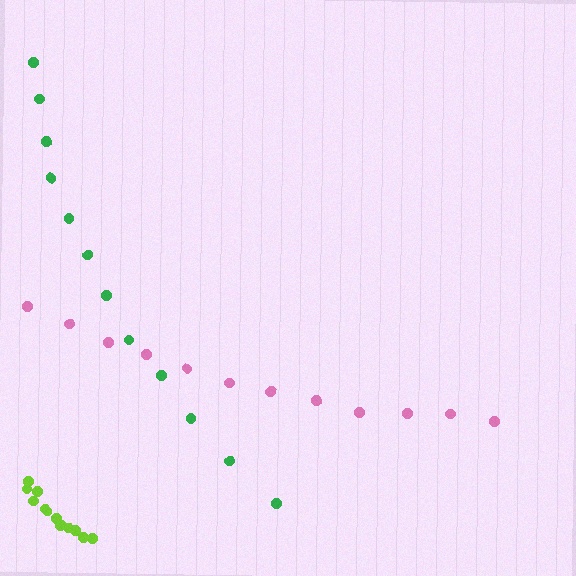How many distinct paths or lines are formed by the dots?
There are 3 distinct paths.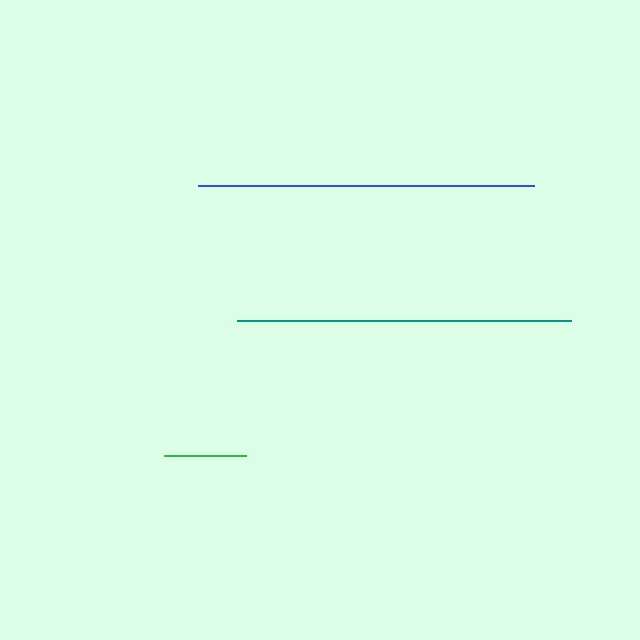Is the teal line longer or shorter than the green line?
The teal line is longer than the green line.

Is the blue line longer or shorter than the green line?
The blue line is longer than the green line.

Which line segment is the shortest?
The green line is the shortest at approximately 82 pixels.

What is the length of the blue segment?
The blue segment is approximately 335 pixels long.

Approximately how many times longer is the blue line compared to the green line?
The blue line is approximately 4.1 times the length of the green line.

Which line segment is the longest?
The blue line is the longest at approximately 335 pixels.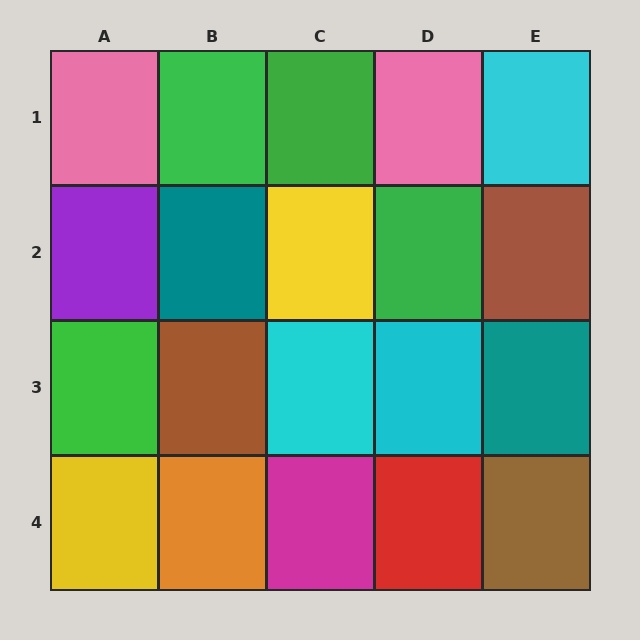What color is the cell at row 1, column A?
Pink.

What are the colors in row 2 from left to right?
Purple, teal, yellow, green, brown.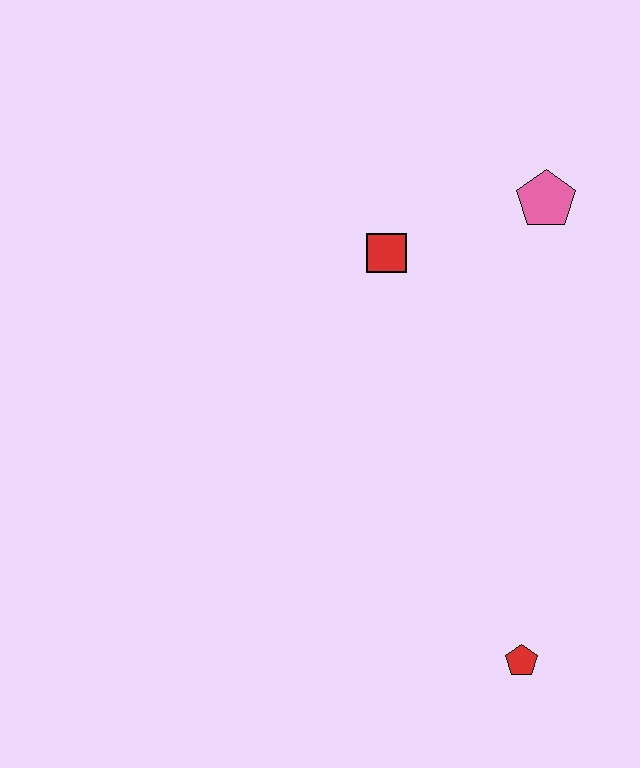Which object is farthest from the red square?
The red pentagon is farthest from the red square.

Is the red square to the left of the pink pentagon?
Yes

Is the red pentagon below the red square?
Yes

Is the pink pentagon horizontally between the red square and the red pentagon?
No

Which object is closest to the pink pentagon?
The red square is closest to the pink pentagon.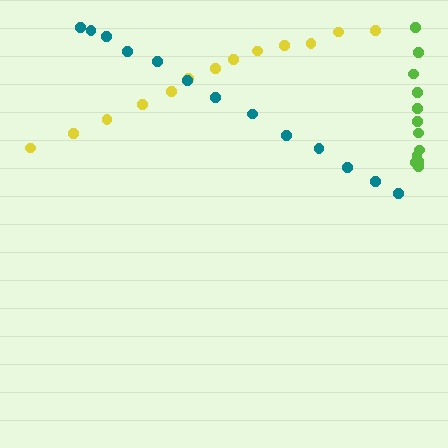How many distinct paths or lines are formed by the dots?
There are 3 distinct paths.